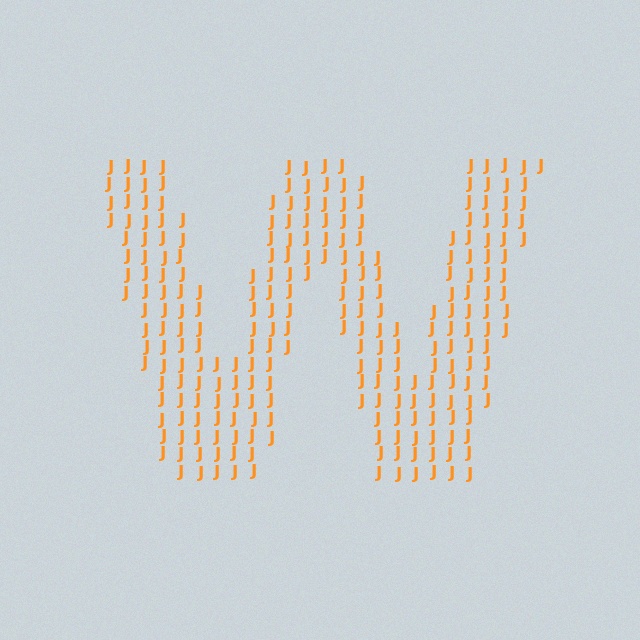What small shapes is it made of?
It is made of small letter J's.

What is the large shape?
The large shape is the letter W.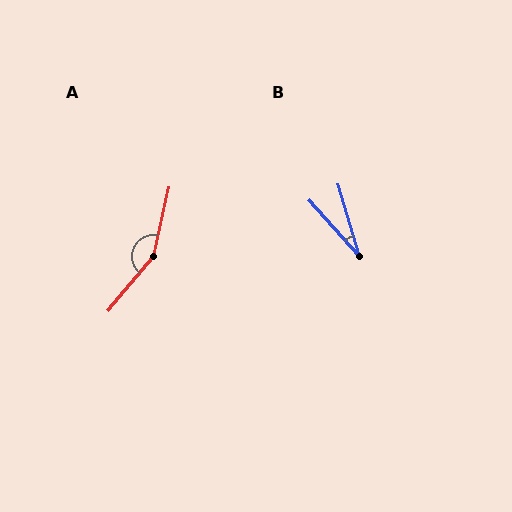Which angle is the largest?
A, at approximately 153 degrees.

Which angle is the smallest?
B, at approximately 26 degrees.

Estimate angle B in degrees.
Approximately 26 degrees.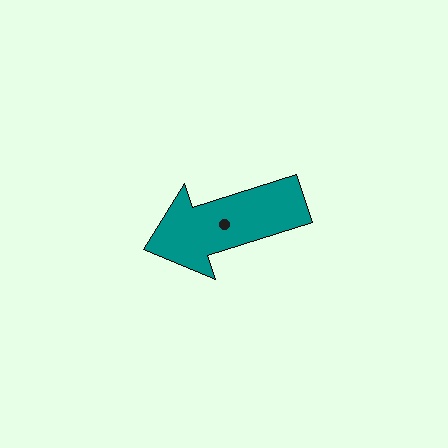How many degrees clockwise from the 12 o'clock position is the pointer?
Approximately 252 degrees.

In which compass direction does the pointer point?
West.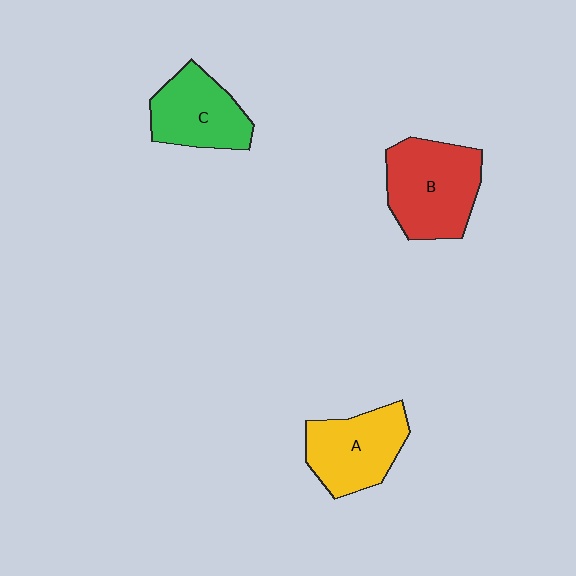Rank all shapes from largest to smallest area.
From largest to smallest: B (red), A (yellow), C (green).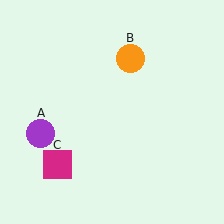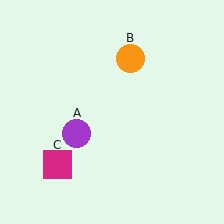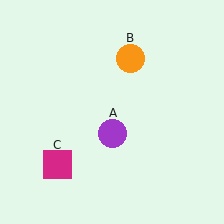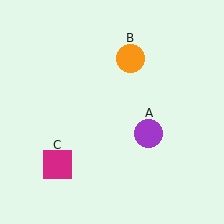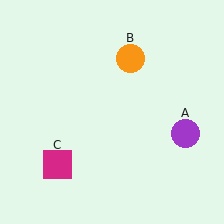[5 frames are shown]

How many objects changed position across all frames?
1 object changed position: purple circle (object A).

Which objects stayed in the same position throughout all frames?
Orange circle (object B) and magenta square (object C) remained stationary.